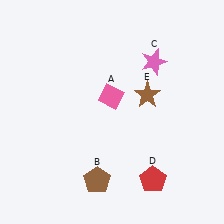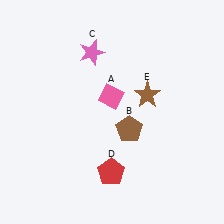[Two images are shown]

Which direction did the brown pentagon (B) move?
The brown pentagon (B) moved up.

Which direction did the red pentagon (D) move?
The red pentagon (D) moved left.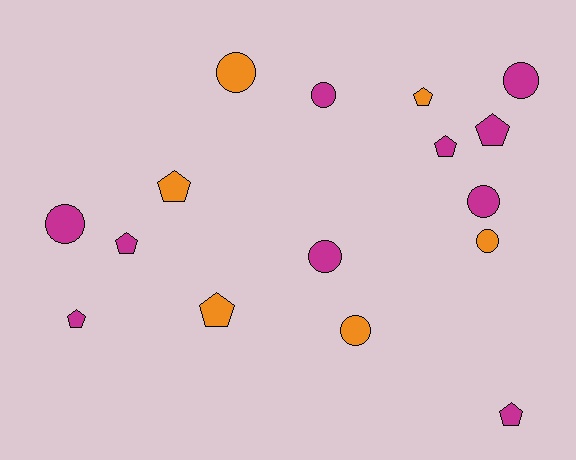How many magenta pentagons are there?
There are 5 magenta pentagons.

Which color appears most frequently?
Magenta, with 10 objects.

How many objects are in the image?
There are 16 objects.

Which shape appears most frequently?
Circle, with 8 objects.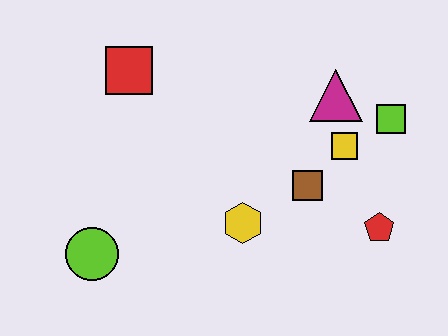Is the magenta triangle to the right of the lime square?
No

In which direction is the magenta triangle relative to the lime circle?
The magenta triangle is to the right of the lime circle.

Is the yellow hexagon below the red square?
Yes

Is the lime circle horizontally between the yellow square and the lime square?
No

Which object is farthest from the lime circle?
The lime square is farthest from the lime circle.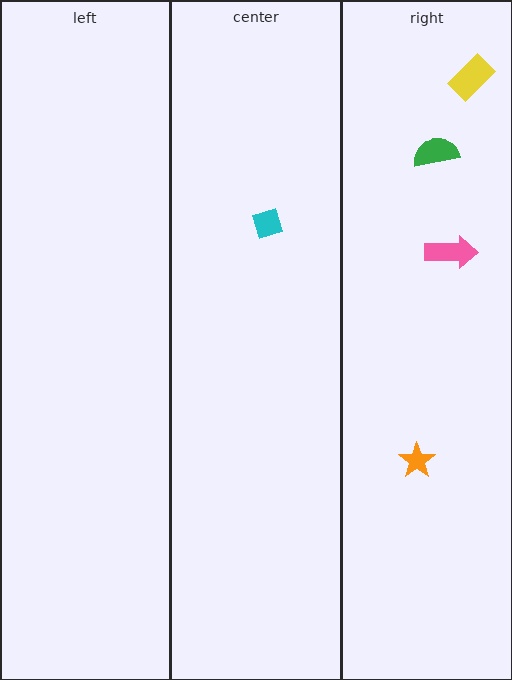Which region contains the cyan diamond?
The center region.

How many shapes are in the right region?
4.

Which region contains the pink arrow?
The right region.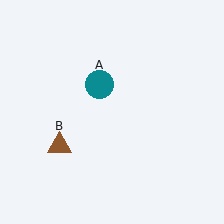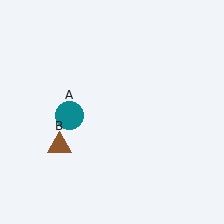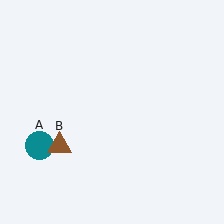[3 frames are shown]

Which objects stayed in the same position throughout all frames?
Brown triangle (object B) remained stationary.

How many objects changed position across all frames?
1 object changed position: teal circle (object A).